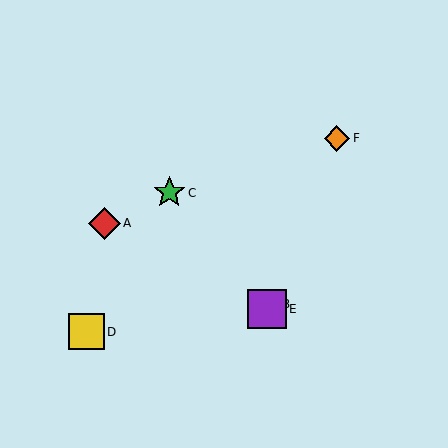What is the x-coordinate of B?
Object B is at x≈267.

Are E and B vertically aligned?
Yes, both are at x≈267.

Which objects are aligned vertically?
Objects B, E are aligned vertically.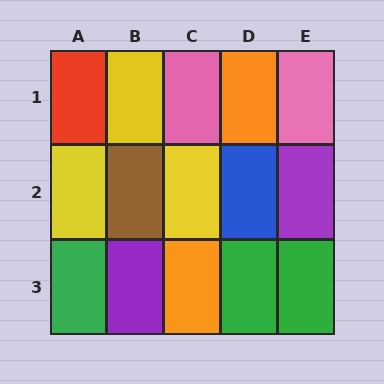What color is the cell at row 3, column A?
Green.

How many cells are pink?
2 cells are pink.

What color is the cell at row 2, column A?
Yellow.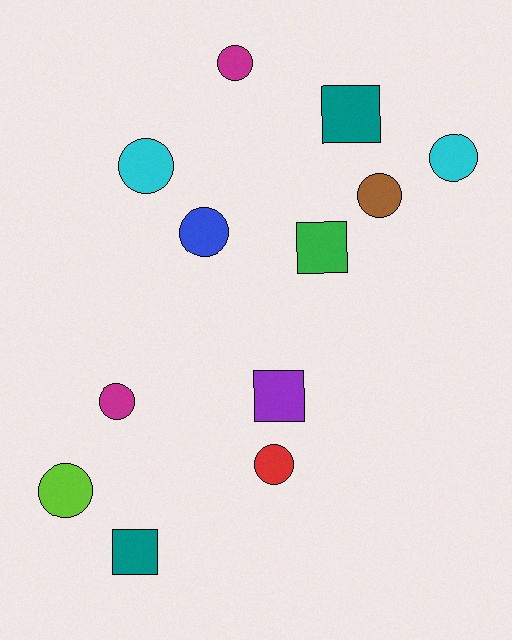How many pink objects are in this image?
There are no pink objects.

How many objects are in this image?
There are 12 objects.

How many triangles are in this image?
There are no triangles.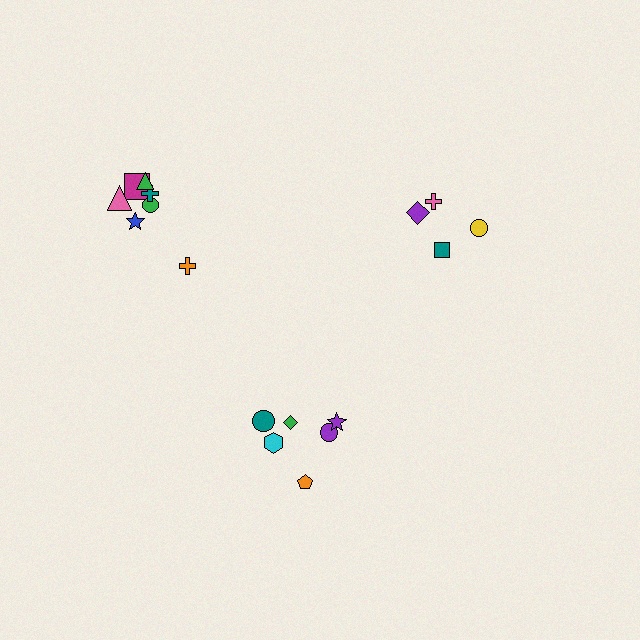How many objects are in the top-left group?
There are 7 objects.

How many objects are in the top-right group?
There are 4 objects.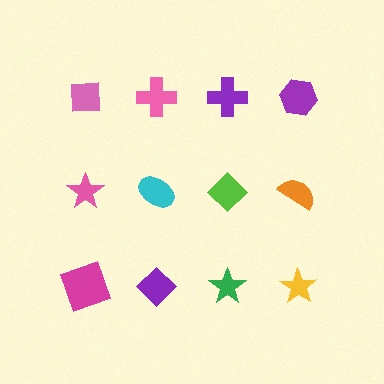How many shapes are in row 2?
4 shapes.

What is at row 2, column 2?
A cyan ellipse.